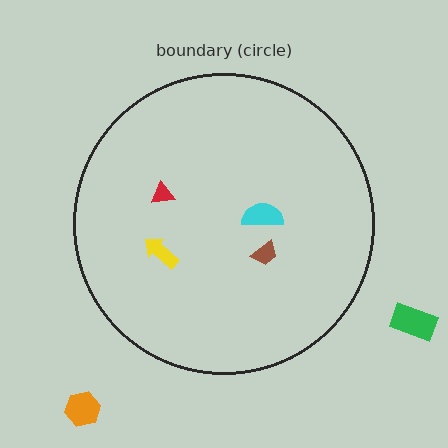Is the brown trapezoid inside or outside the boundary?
Inside.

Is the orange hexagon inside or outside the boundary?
Outside.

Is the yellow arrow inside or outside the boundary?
Inside.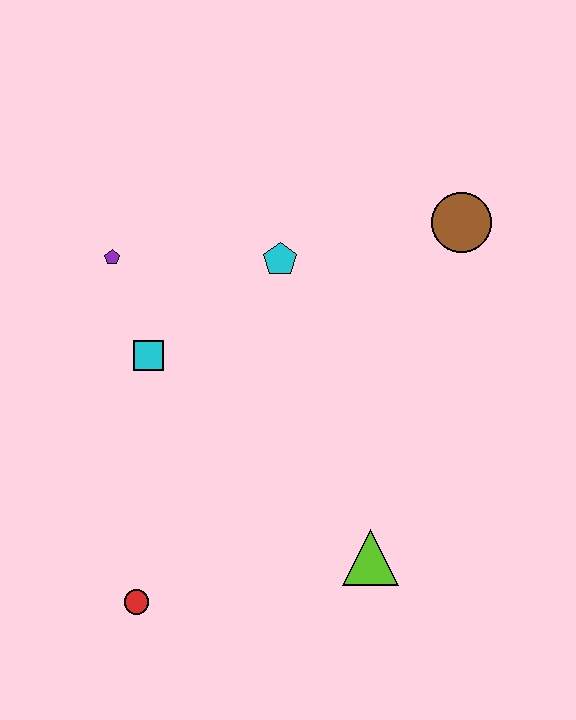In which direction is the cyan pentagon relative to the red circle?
The cyan pentagon is above the red circle.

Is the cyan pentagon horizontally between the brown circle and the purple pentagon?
Yes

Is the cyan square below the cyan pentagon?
Yes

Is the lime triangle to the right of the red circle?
Yes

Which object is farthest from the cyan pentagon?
The red circle is farthest from the cyan pentagon.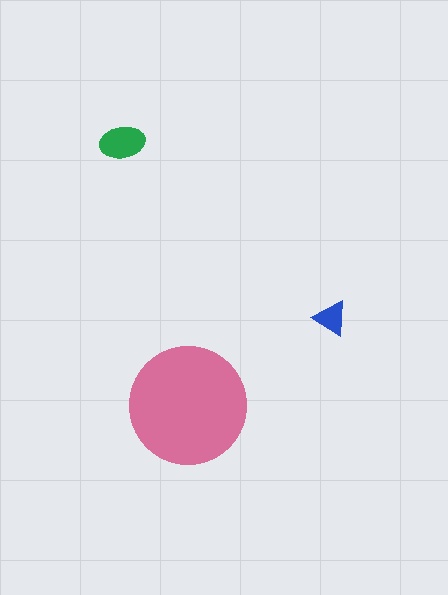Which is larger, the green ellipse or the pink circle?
The pink circle.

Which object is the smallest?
The blue triangle.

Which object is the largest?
The pink circle.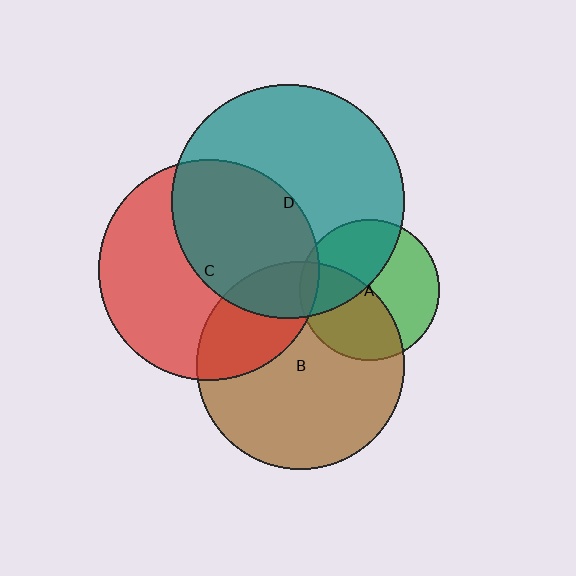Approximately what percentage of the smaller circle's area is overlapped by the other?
Approximately 45%.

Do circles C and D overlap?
Yes.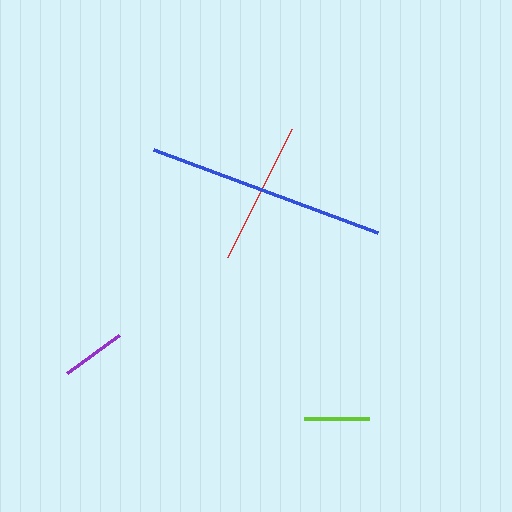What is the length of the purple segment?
The purple segment is approximately 64 pixels long.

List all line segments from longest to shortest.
From longest to shortest: blue, red, lime, purple.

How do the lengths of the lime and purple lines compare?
The lime and purple lines are approximately the same length.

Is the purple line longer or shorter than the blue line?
The blue line is longer than the purple line.